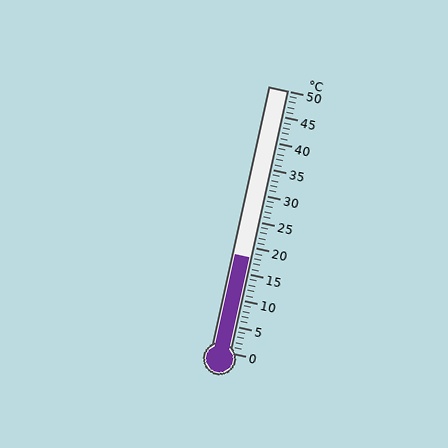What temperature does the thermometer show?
The thermometer shows approximately 18°C.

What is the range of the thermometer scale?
The thermometer scale ranges from 0°C to 50°C.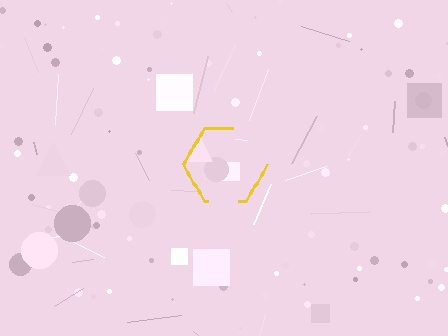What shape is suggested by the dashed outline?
The dashed outline suggests a hexagon.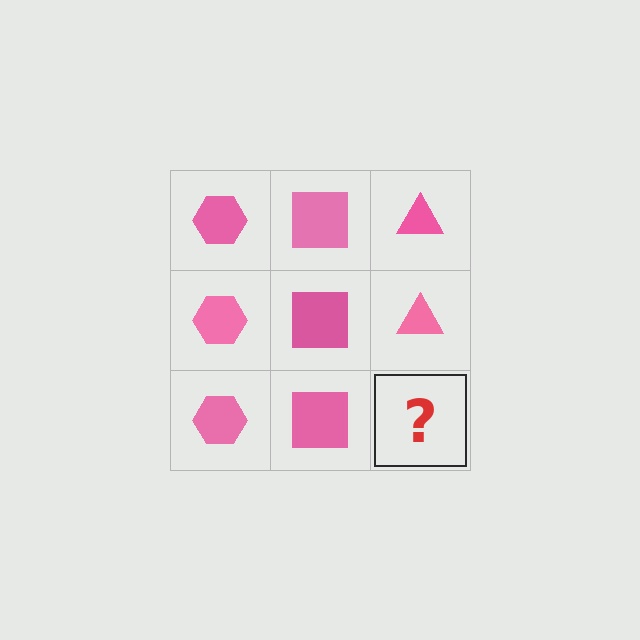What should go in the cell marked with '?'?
The missing cell should contain a pink triangle.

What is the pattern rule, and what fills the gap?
The rule is that each column has a consistent shape. The gap should be filled with a pink triangle.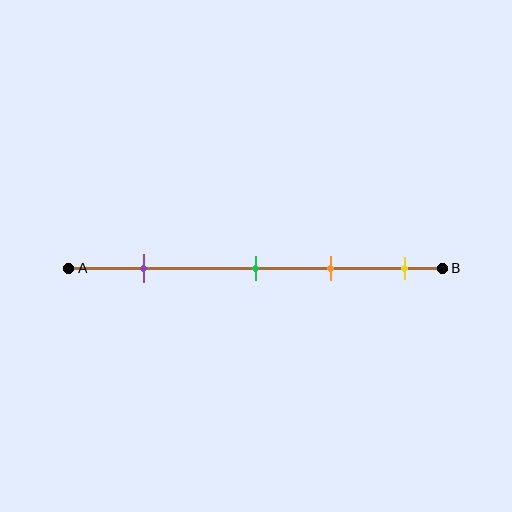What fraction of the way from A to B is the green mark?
The green mark is approximately 50% (0.5) of the way from A to B.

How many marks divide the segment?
There are 4 marks dividing the segment.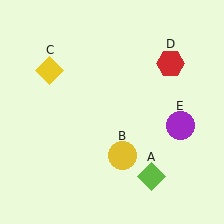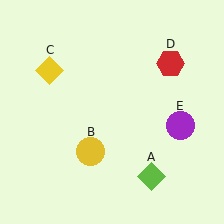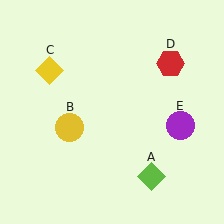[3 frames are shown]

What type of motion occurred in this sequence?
The yellow circle (object B) rotated clockwise around the center of the scene.